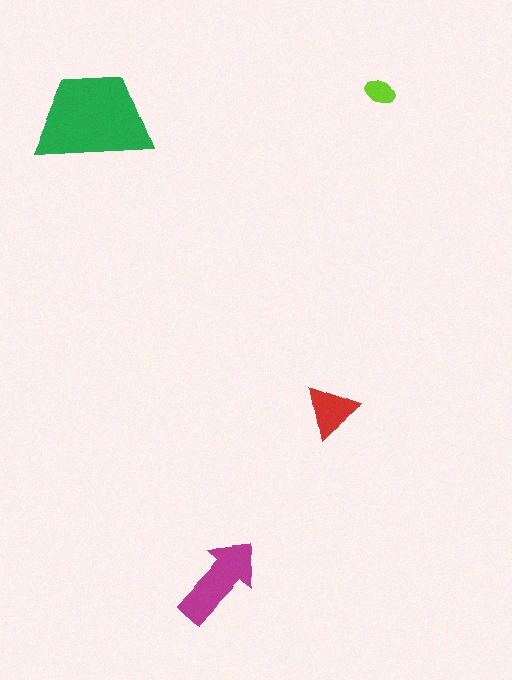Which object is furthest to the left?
The green trapezoid is leftmost.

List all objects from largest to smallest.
The green trapezoid, the magenta arrow, the red triangle, the lime ellipse.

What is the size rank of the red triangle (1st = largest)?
3rd.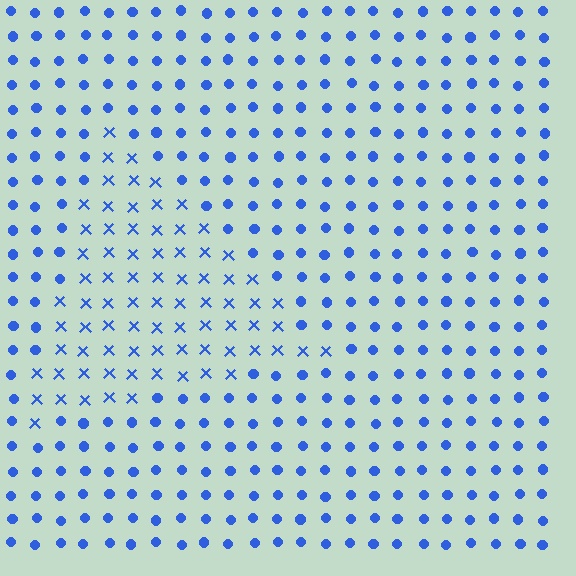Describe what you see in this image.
The image is filled with small blue elements arranged in a uniform grid. A triangle-shaped region contains X marks, while the surrounding area contains circles. The boundary is defined purely by the change in element shape.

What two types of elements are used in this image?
The image uses X marks inside the triangle region and circles outside it.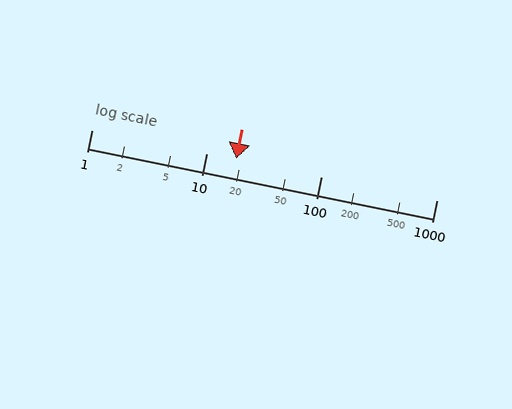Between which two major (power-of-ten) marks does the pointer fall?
The pointer is between 10 and 100.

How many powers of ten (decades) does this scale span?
The scale spans 3 decades, from 1 to 1000.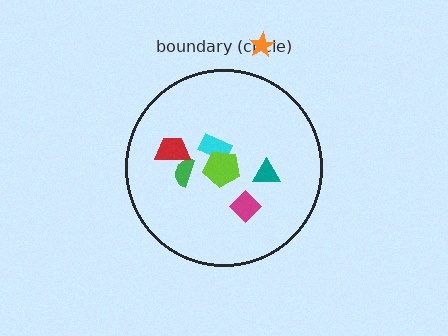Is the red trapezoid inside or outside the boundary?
Inside.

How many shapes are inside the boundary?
6 inside, 1 outside.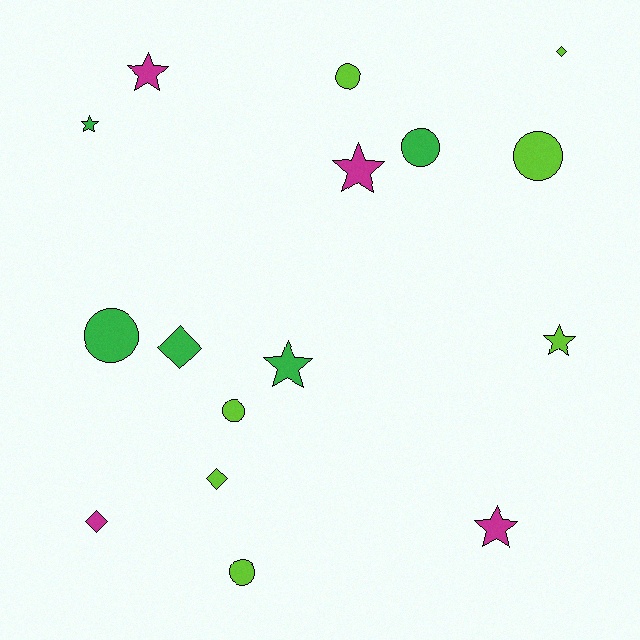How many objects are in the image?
There are 16 objects.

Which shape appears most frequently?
Circle, with 6 objects.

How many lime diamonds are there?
There are 2 lime diamonds.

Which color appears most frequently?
Lime, with 7 objects.